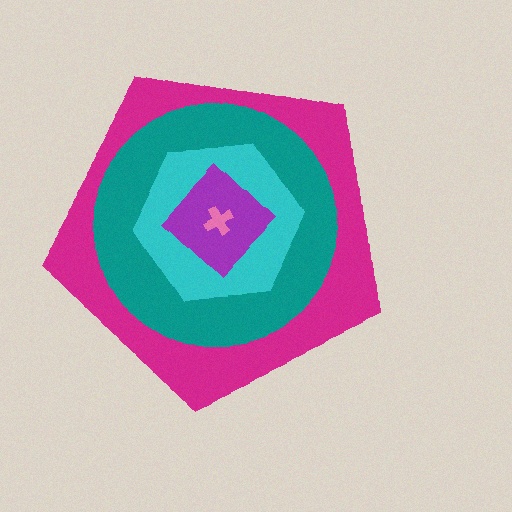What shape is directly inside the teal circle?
The cyan hexagon.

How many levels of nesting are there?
5.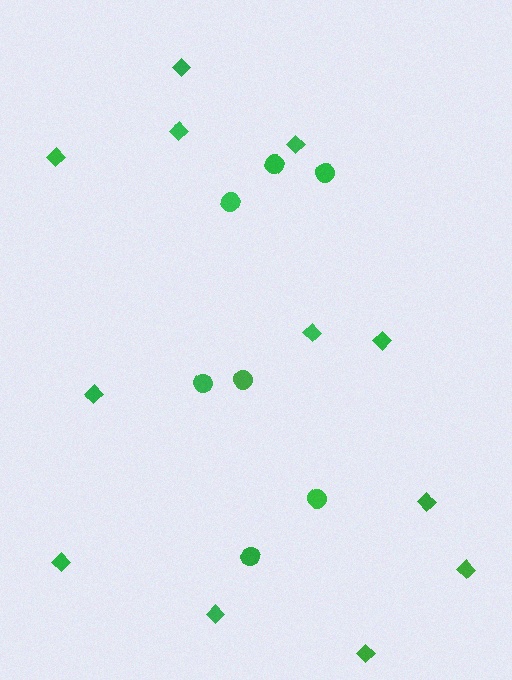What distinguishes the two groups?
There are 2 groups: one group of diamonds (12) and one group of circles (7).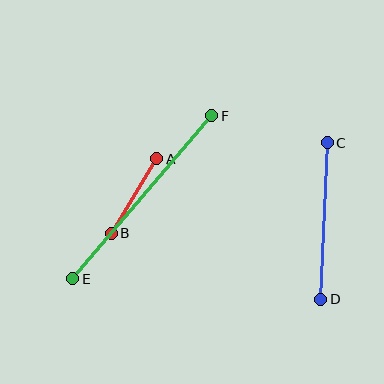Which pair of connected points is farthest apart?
Points E and F are farthest apart.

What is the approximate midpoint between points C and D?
The midpoint is at approximately (324, 221) pixels.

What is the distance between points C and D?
The distance is approximately 157 pixels.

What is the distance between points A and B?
The distance is approximately 87 pixels.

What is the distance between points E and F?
The distance is approximately 214 pixels.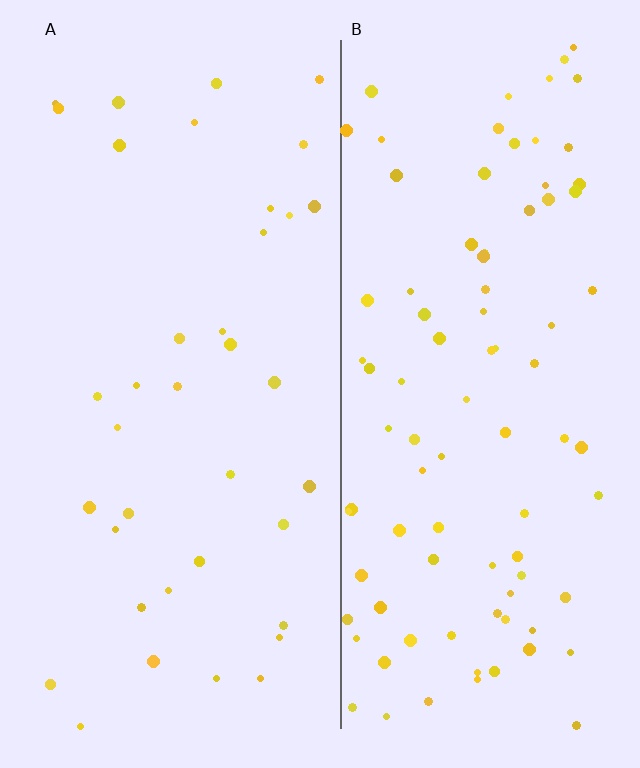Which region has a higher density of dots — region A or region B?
B (the right).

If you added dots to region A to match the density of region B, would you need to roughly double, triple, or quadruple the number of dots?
Approximately double.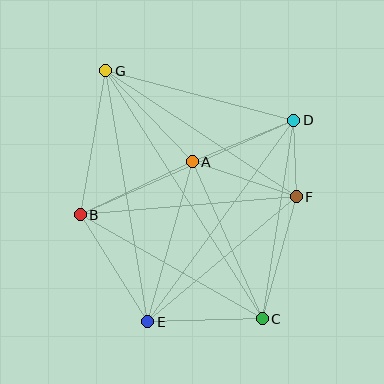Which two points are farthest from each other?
Points C and G are farthest from each other.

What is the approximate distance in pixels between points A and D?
The distance between A and D is approximately 109 pixels.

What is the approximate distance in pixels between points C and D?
The distance between C and D is approximately 201 pixels.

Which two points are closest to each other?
Points D and F are closest to each other.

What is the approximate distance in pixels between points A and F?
The distance between A and F is approximately 110 pixels.